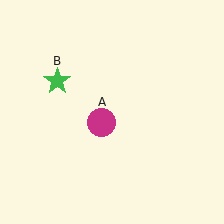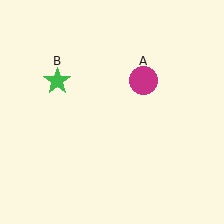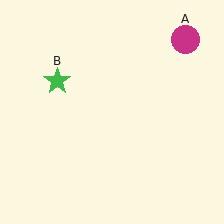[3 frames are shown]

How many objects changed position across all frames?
1 object changed position: magenta circle (object A).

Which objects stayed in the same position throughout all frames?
Green star (object B) remained stationary.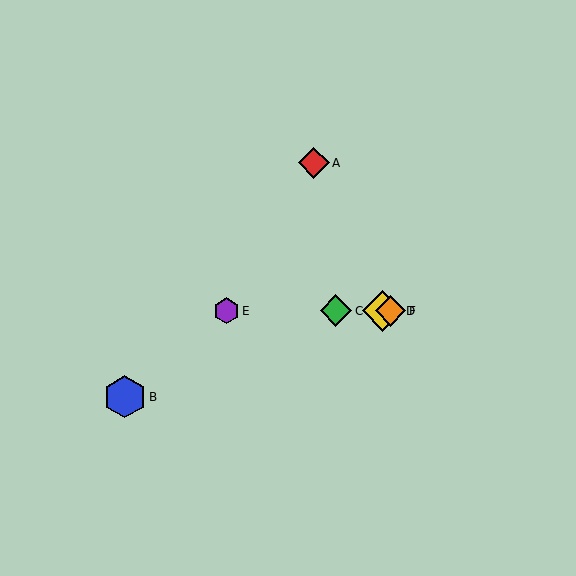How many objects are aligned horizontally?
4 objects (C, D, E, F) are aligned horizontally.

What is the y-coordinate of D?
Object D is at y≈311.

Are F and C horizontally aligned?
Yes, both are at y≈311.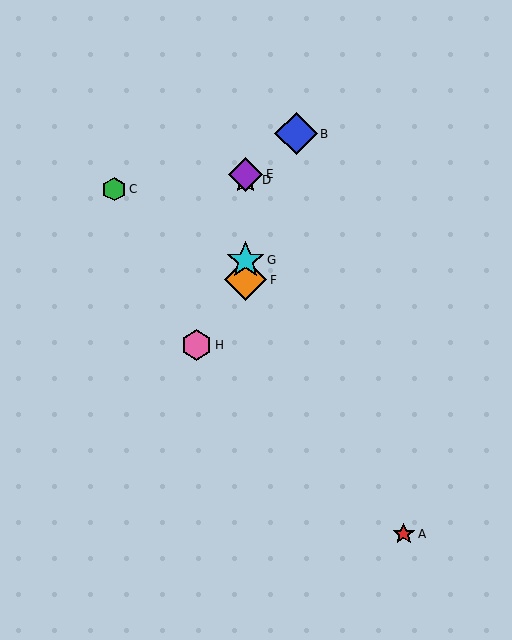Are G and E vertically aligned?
Yes, both are at x≈246.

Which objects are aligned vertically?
Objects D, E, F, G are aligned vertically.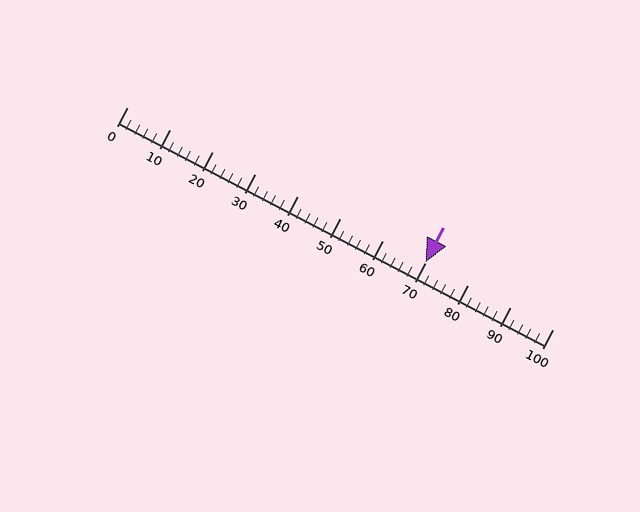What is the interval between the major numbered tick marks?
The major tick marks are spaced 10 units apart.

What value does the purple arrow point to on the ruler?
The purple arrow points to approximately 70.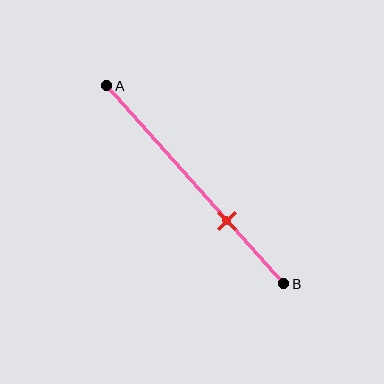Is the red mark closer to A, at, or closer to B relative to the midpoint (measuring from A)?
The red mark is closer to point B than the midpoint of segment AB.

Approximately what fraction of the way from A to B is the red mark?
The red mark is approximately 70% of the way from A to B.